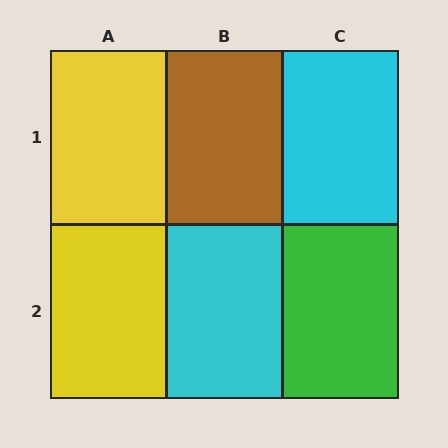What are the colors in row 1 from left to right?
Yellow, brown, cyan.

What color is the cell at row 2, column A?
Yellow.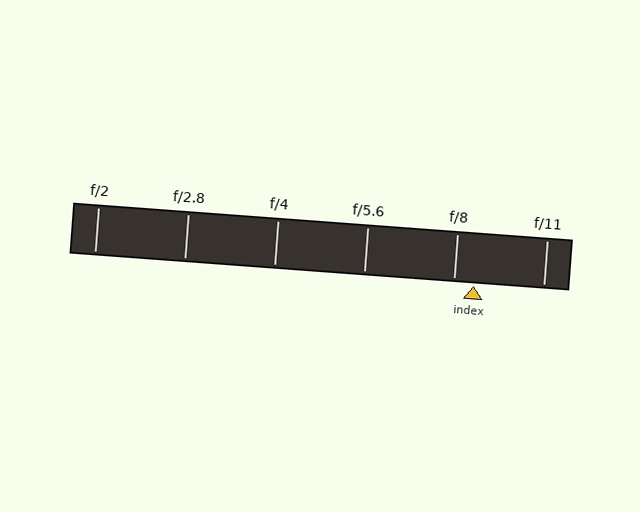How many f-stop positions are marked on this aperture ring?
There are 6 f-stop positions marked.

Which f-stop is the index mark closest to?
The index mark is closest to f/8.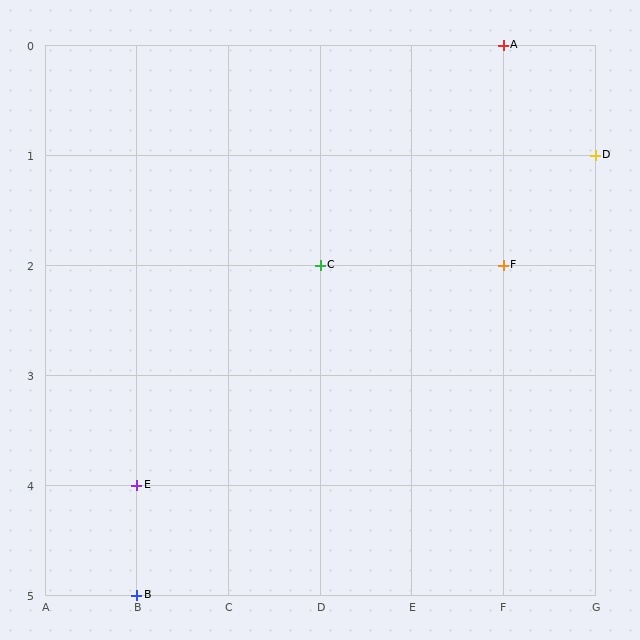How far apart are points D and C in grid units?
Points D and C are 3 columns and 1 row apart (about 3.2 grid units diagonally).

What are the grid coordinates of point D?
Point D is at grid coordinates (G, 1).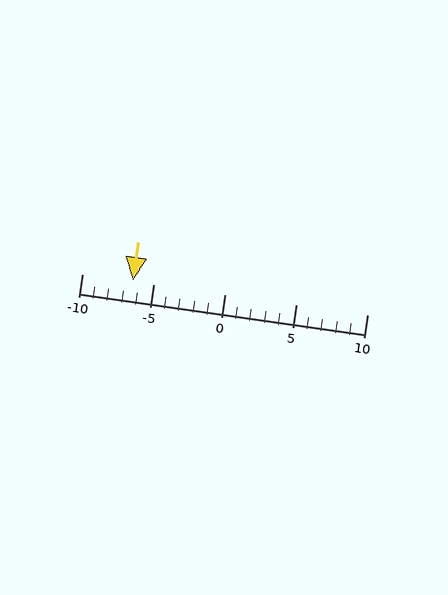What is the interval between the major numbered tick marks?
The major tick marks are spaced 5 units apart.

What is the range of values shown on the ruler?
The ruler shows values from -10 to 10.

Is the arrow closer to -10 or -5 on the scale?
The arrow is closer to -5.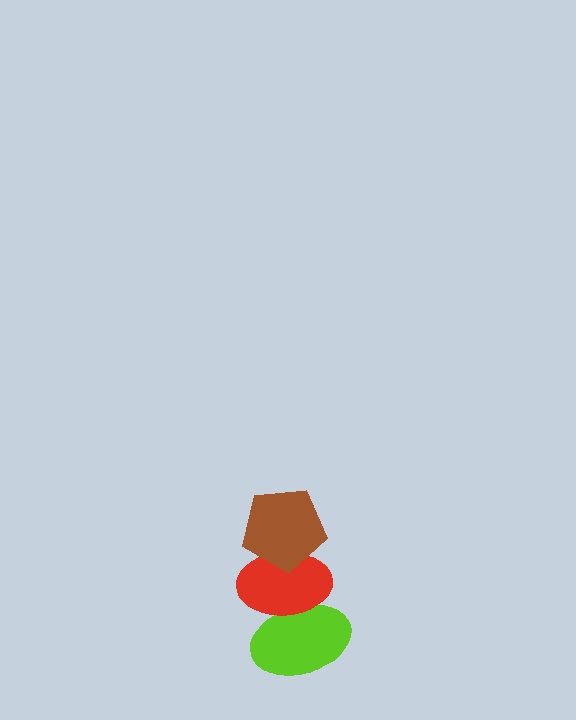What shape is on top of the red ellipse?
The brown pentagon is on top of the red ellipse.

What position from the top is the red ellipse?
The red ellipse is 2nd from the top.